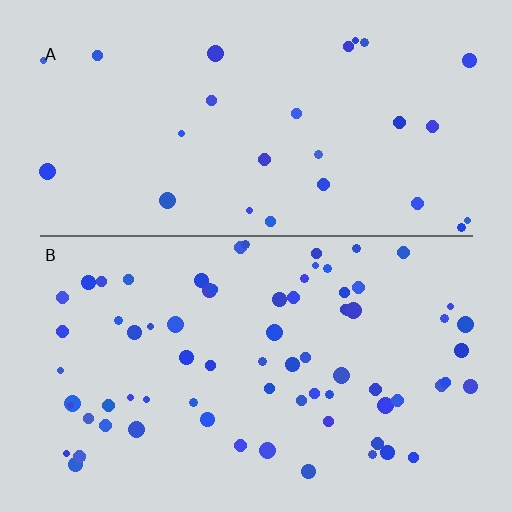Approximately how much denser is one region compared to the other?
Approximately 2.7× — region B over region A.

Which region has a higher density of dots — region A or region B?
B (the bottom).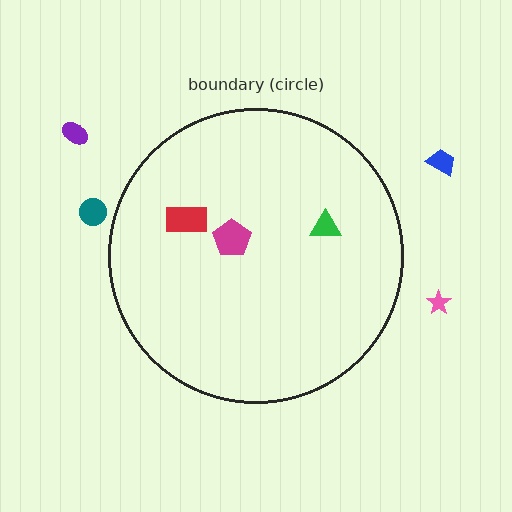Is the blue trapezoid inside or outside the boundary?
Outside.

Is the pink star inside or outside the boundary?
Outside.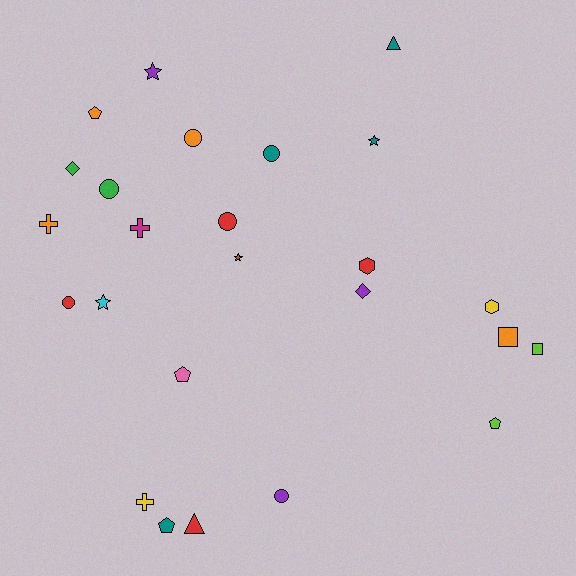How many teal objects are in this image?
There are 4 teal objects.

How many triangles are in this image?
There are 2 triangles.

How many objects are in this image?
There are 25 objects.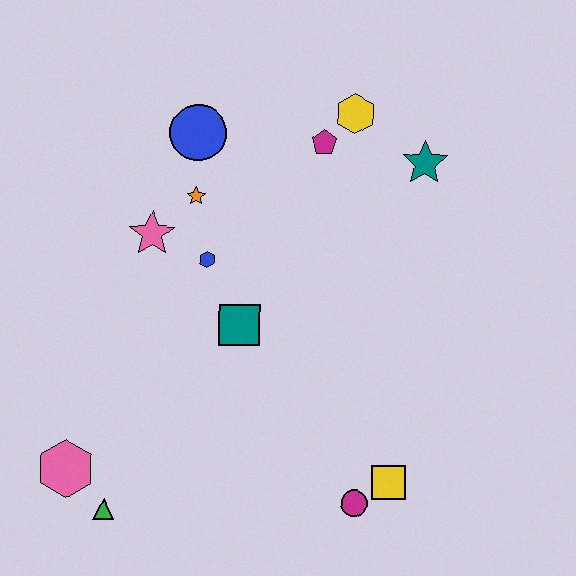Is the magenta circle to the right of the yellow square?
No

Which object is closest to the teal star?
The yellow hexagon is closest to the teal star.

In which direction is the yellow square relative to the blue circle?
The yellow square is below the blue circle.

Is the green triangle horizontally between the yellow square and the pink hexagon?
Yes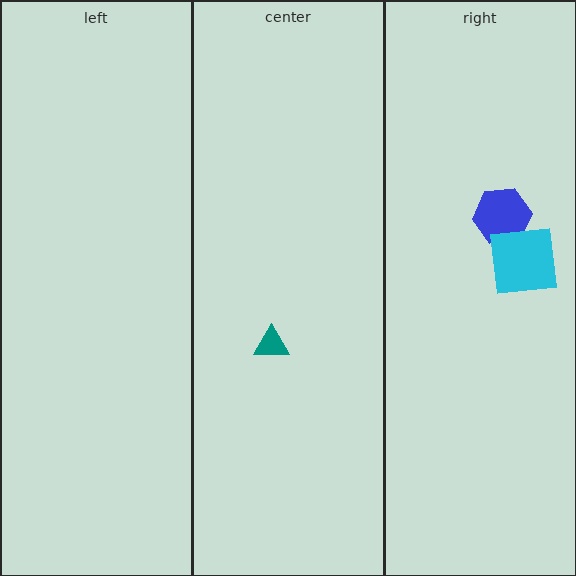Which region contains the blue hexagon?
The right region.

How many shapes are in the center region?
1.